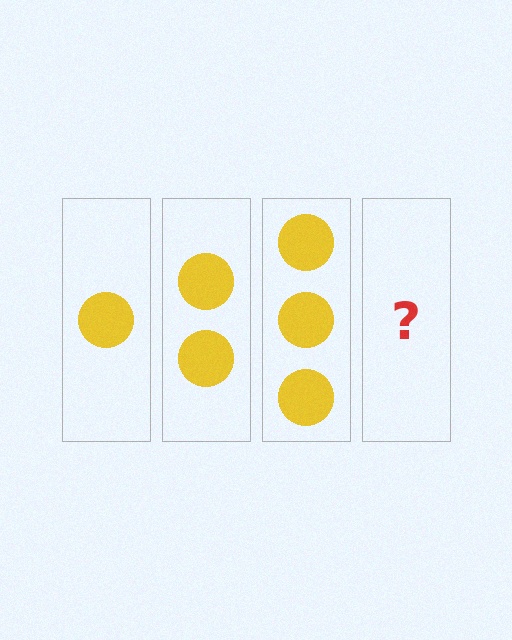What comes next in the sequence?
The next element should be 4 circles.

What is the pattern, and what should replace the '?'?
The pattern is that each step adds one more circle. The '?' should be 4 circles.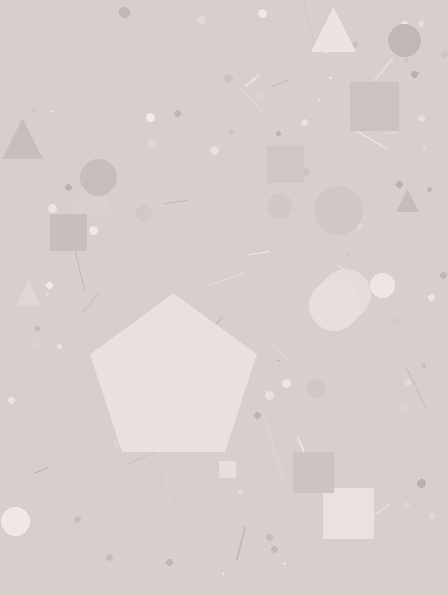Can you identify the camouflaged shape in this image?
The camouflaged shape is a pentagon.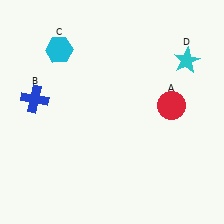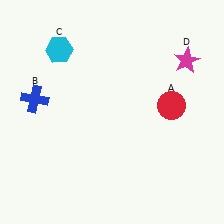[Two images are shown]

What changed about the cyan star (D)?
In Image 1, D is cyan. In Image 2, it changed to magenta.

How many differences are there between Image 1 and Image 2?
There is 1 difference between the two images.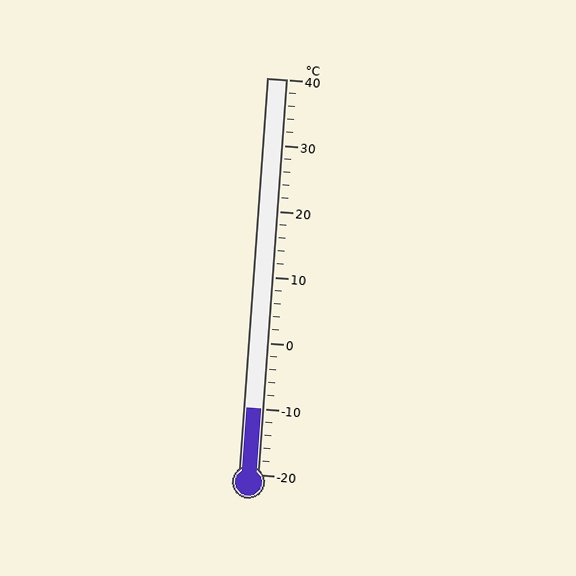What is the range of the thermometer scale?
The thermometer scale ranges from -20°C to 40°C.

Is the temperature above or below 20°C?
The temperature is below 20°C.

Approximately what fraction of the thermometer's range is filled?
The thermometer is filled to approximately 15% of its range.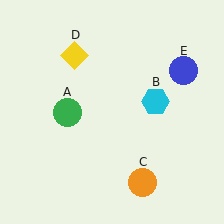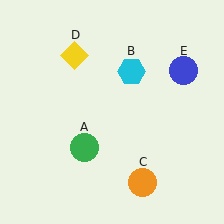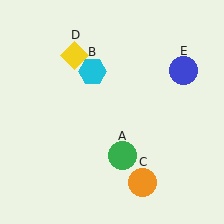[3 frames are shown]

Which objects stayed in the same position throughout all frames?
Orange circle (object C) and yellow diamond (object D) and blue circle (object E) remained stationary.